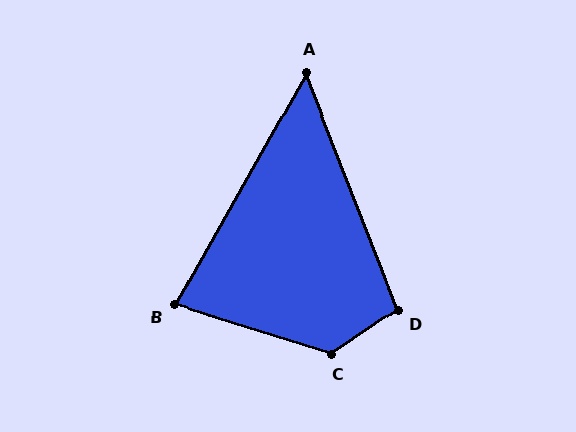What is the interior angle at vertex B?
Approximately 78 degrees (acute).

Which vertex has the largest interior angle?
C, at approximately 129 degrees.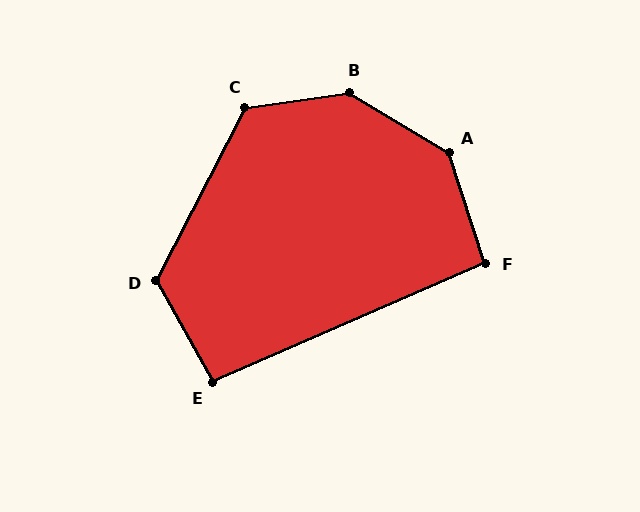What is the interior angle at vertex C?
Approximately 126 degrees (obtuse).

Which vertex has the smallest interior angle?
F, at approximately 95 degrees.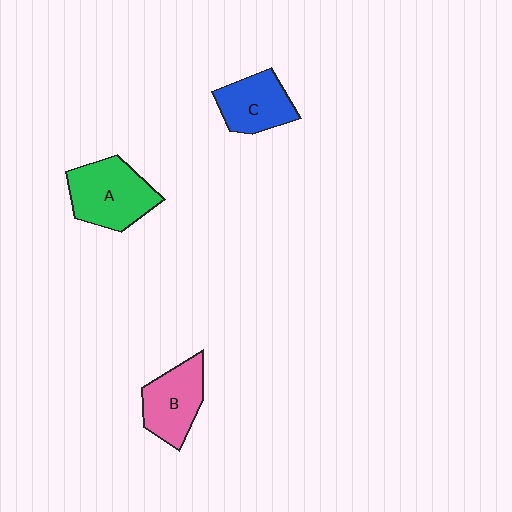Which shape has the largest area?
Shape A (green).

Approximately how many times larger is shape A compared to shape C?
Approximately 1.3 times.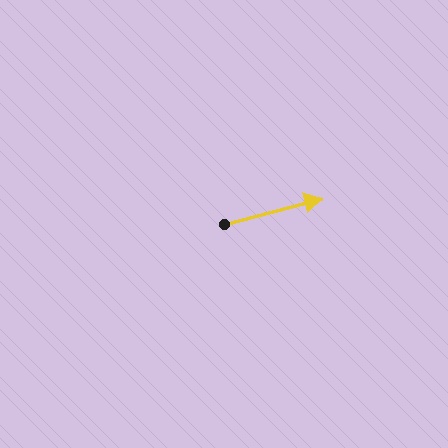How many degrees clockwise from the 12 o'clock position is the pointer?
Approximately 75 degrees.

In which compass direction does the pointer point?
East.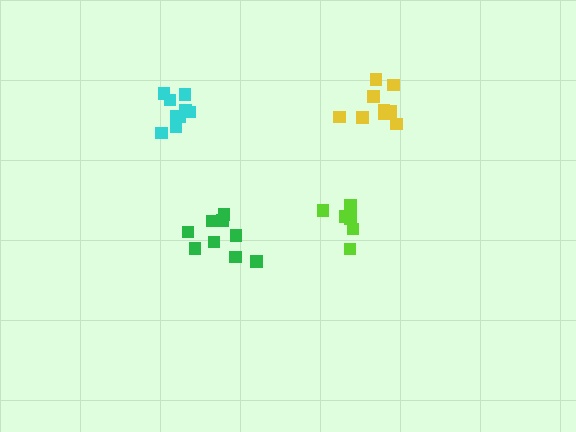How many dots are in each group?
Group 1: 9 dots, Group 2: 9 dots, Group 3: 6 dots, Group 4: 9 dots (33 total).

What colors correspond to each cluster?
The clusters are colored: yellow, green, lime, cyan.